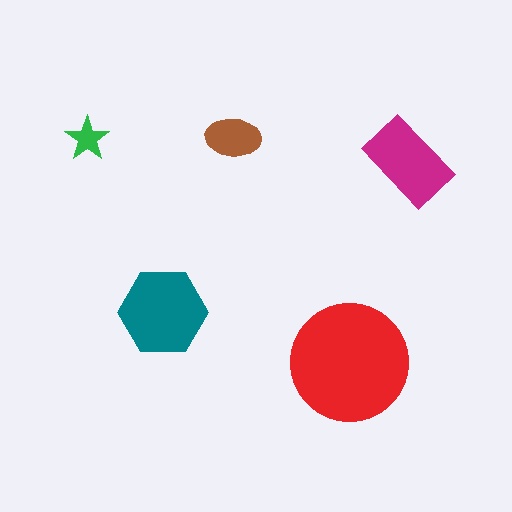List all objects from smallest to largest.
The green star, the brown ellipse, the magenta rectangle, the teal hexagon, the red circle.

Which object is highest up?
The brown ellipse is topmost.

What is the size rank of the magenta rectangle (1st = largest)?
3rd.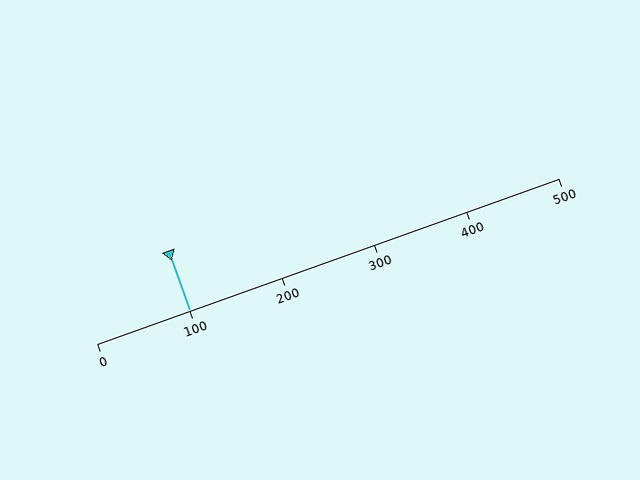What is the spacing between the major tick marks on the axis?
The major ticks are spaced 100 apart.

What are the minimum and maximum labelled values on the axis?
The axis runs from 0 to 500.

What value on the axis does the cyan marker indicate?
The marker indicates approximately 100.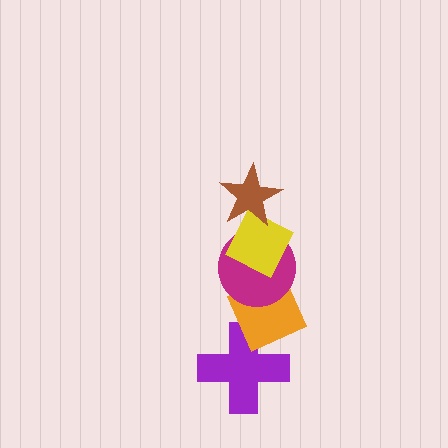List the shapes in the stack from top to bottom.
From top to bottom: the brown star, the yellow diamond, the magenta circle, the orange diamond, the purple cross.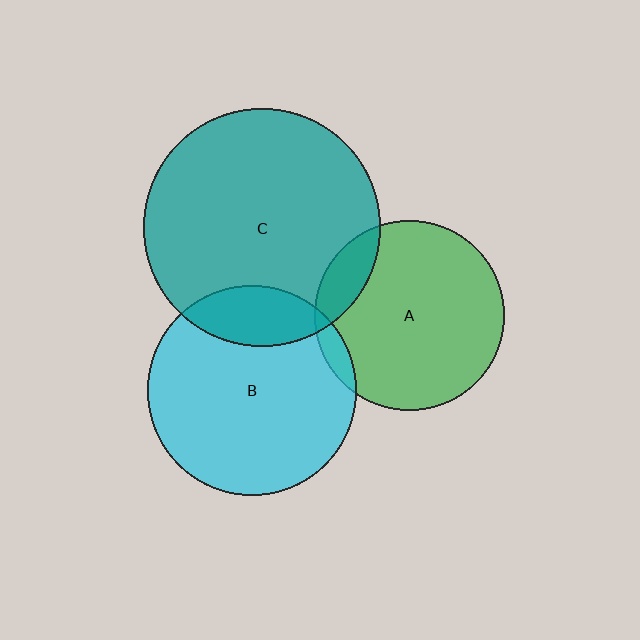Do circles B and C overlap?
Yes.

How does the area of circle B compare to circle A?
Approximately 1.2 times.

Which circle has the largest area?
Circle C (teal).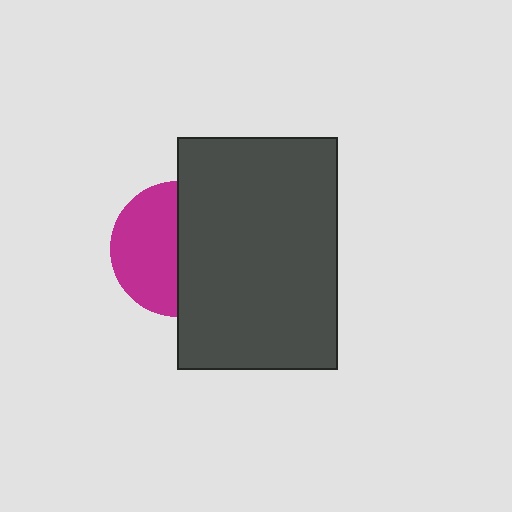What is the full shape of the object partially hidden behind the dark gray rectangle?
The partially hidden object is a magenta circle.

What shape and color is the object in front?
The object in front is a dark gray rectangle.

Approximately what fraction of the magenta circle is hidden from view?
Roughly 50% of the magenta circle is hidden behind the dark gray rectangle.